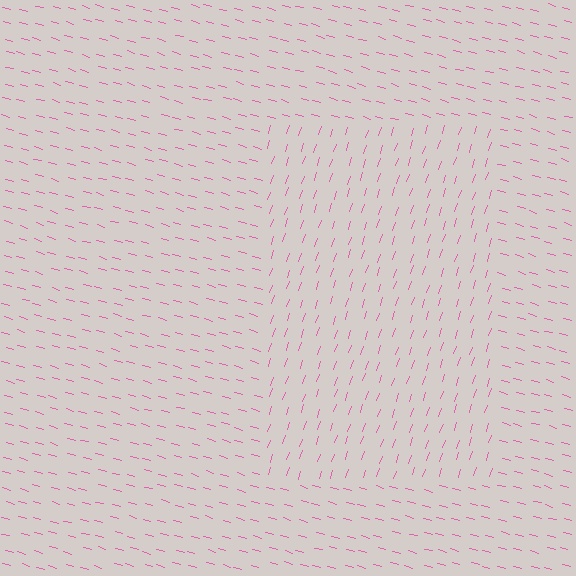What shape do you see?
I see a rectangle.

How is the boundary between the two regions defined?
The boundary is defined purely by a change in line orientation (approximately 87 degrees difference). All lines are the same color and thickness.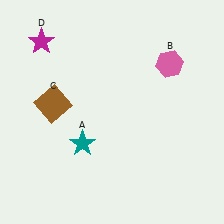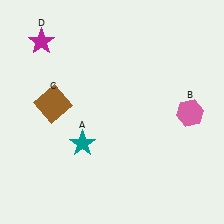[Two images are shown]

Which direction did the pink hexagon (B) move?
The pink hexagon (B) moved down.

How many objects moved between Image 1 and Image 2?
1 object moved between the two images.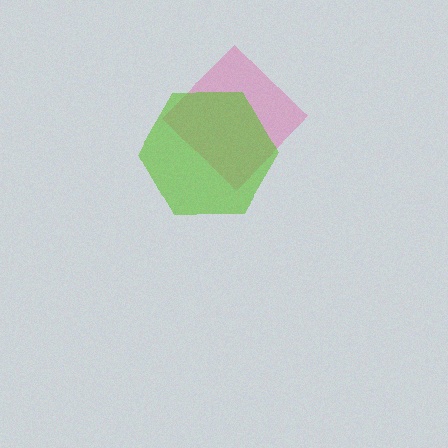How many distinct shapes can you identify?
There are 2 distinct shapes: a pink diamond, a lime hexagon.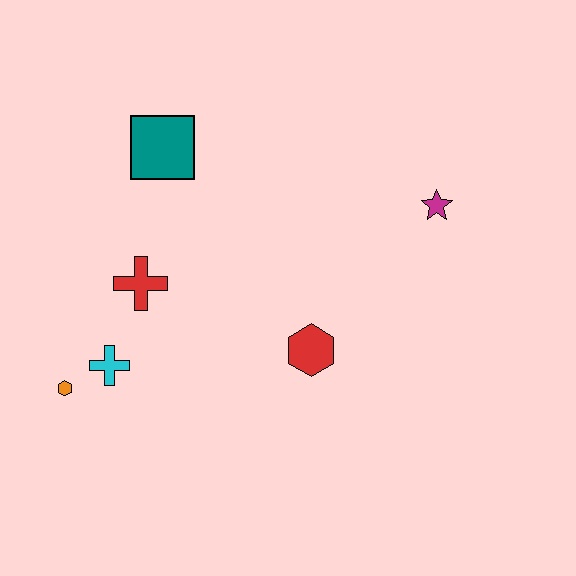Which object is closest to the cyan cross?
The orange hexagon is closest to the cyan cross.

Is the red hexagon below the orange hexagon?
No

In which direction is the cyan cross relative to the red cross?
The cyan cross is below the red cross.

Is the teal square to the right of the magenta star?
No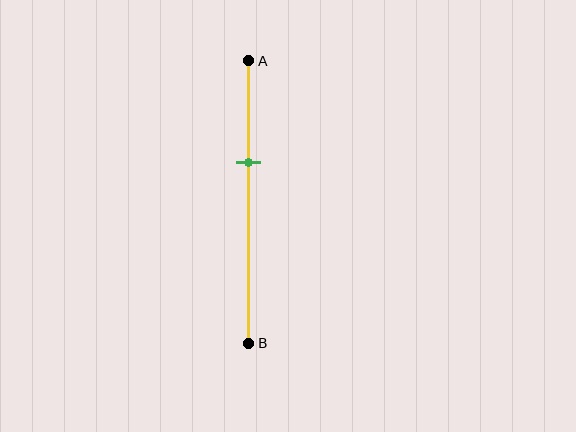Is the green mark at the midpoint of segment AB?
No, the mark is at about 35% from A, not at the 50% midpoint.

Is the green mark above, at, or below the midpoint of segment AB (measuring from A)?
The green mark is above the midpoint of segment AB.